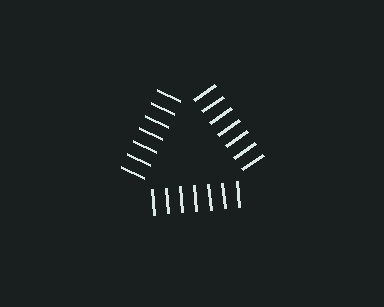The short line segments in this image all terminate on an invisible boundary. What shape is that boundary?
An illusory triangle — the line segments terminate on its edges but no continuous stroke is drawn.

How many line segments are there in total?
21 — 7 along each of the 3 edges.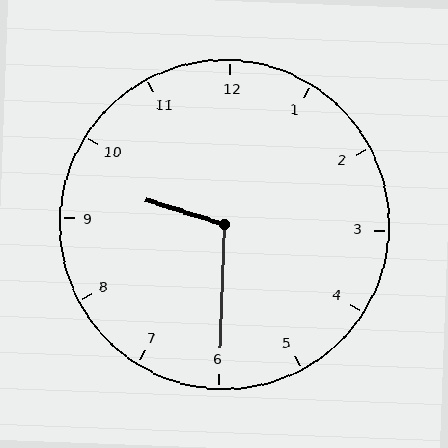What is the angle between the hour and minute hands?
Approximately 105 degrees.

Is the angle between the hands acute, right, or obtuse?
It is obtuse.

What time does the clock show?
9:30.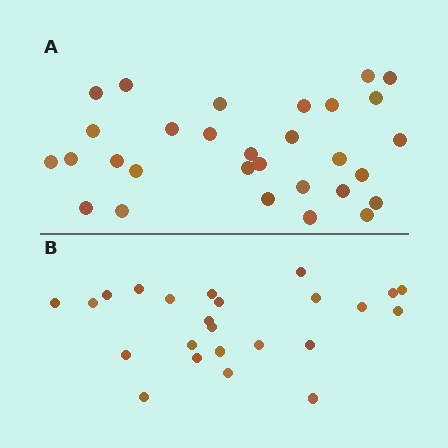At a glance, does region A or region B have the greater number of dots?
Region A (the top region) has more dots.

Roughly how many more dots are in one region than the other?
Region A has about 6 more dots than region B.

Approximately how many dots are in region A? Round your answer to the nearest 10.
About 30 dots.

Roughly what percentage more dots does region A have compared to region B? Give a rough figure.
About 25% more.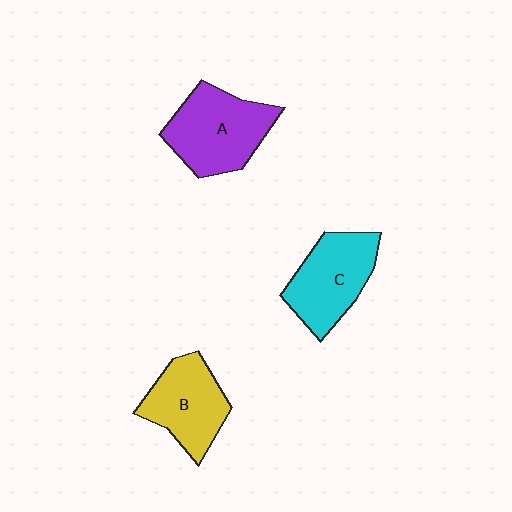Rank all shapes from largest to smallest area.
From largest to smallest: A (purple), C (cyan), B (yellow).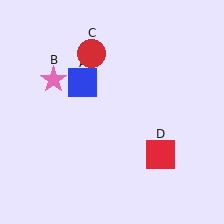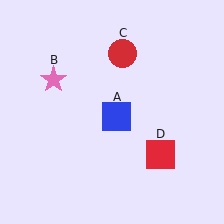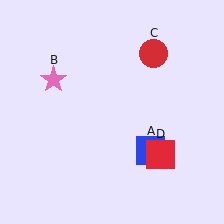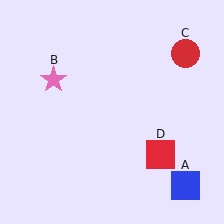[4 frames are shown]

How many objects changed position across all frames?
2 objects changed position: blue square (object A), red circle (object C).